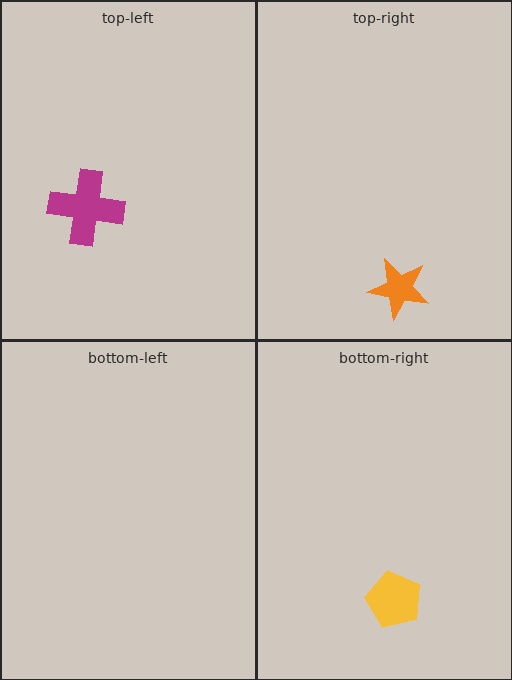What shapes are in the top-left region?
The magenta cross.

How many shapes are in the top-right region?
1.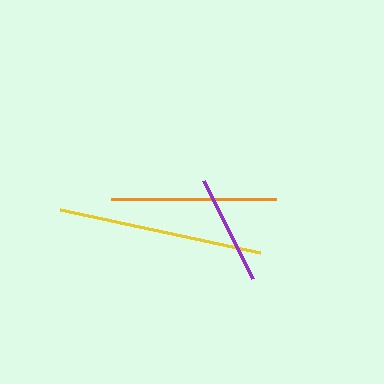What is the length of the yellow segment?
The yellow segment is approximately 205 pixels long.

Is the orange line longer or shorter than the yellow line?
The yellow line is longer than the orange line.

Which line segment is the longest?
The yellow line is the longest at approximately 205 pixels.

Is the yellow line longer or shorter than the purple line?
The yellow line is longer than the purple line.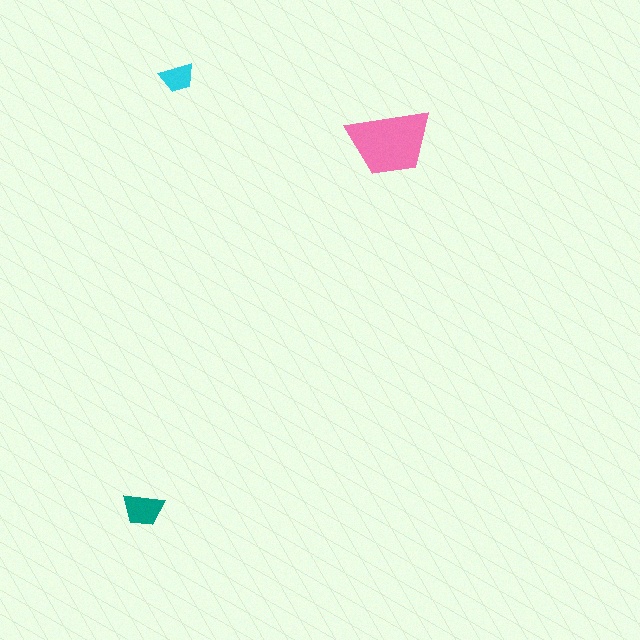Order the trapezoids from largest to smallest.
the pink one, the teal one, the cyan one.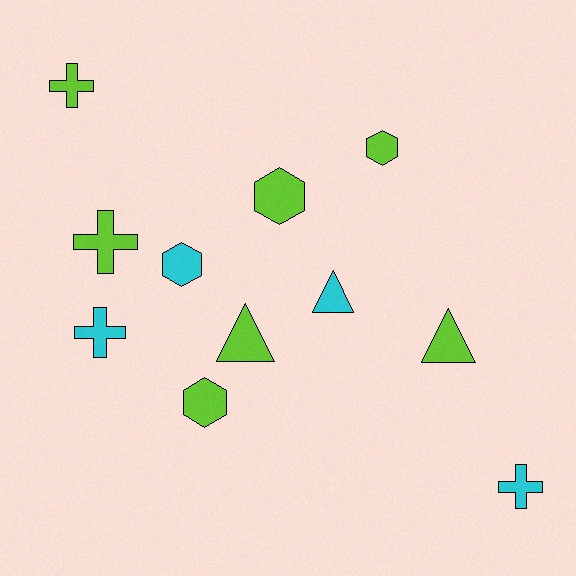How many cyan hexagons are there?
There is 1 cyan hexagon.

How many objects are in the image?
There are 11 objects.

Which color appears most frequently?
Lime, with 7 objects.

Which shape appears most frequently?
Cross, with 4 objects.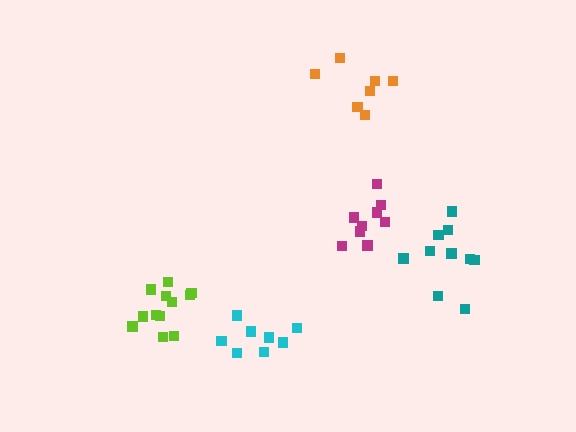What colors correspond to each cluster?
The clusters are colored: orange, magenta, cyan, lime, teal.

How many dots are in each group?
Group 1: 7 dots, Group 2: 9 dots, Group 3: 9 dots, Group 4: 12 dots, Group 5: 10 dots (47 total).